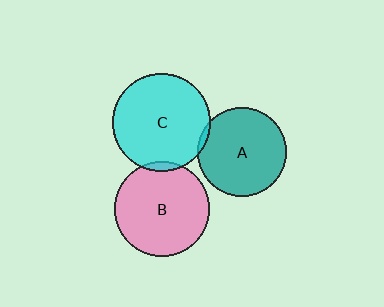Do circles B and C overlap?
Yes.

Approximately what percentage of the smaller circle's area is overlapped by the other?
Approximately 5%.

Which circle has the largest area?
Circle C (cyan).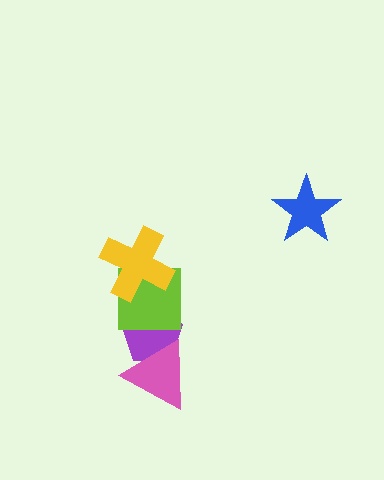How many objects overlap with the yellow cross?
1 object overlaps with the yellow cross.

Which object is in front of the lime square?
The yellow cross is in front of the lime square.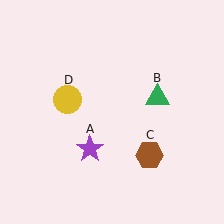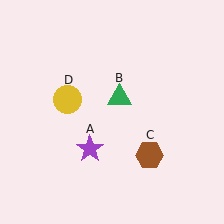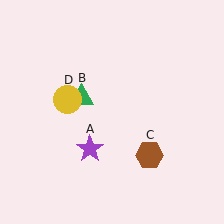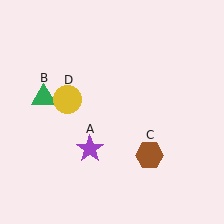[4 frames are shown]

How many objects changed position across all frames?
1 object changed position: green triangle (object B).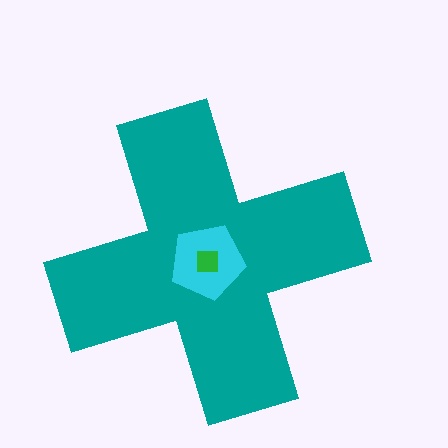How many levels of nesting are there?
3.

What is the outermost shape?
The teal cross.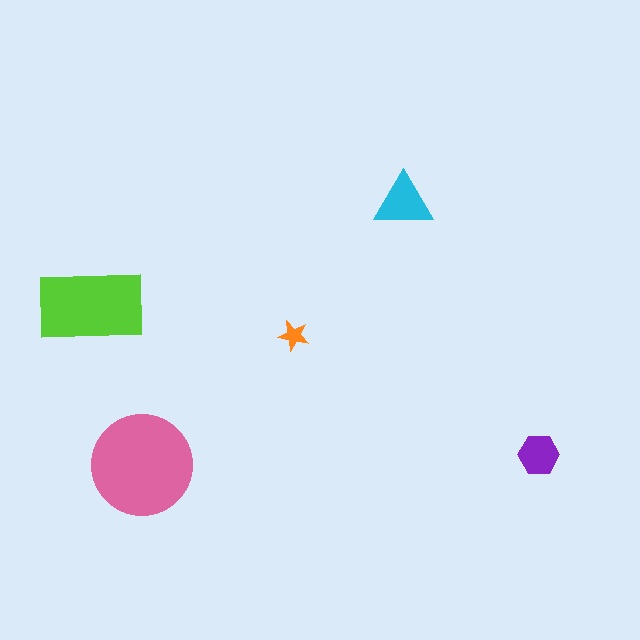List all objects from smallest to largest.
The orange star, the purple hexagon, the cyan triangle, the lime rectangle, the pink circle.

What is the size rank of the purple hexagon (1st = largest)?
4th.